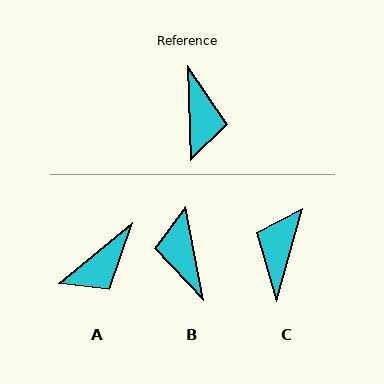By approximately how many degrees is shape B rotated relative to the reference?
Approximately 171 degrees clockwise.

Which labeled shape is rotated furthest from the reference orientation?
B, about 171 degrees away.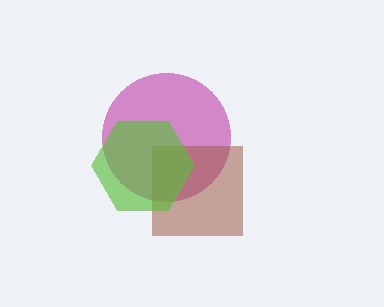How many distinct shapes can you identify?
There are 3 distinct shapes: a magenta circle, a brown square, a lime hexagon.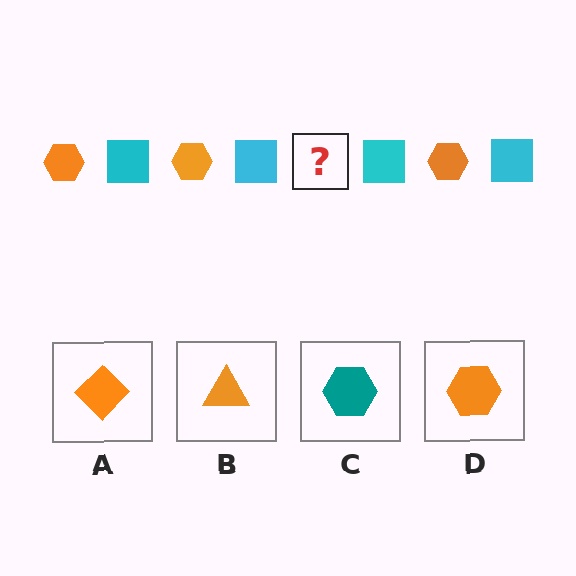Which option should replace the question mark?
Option D.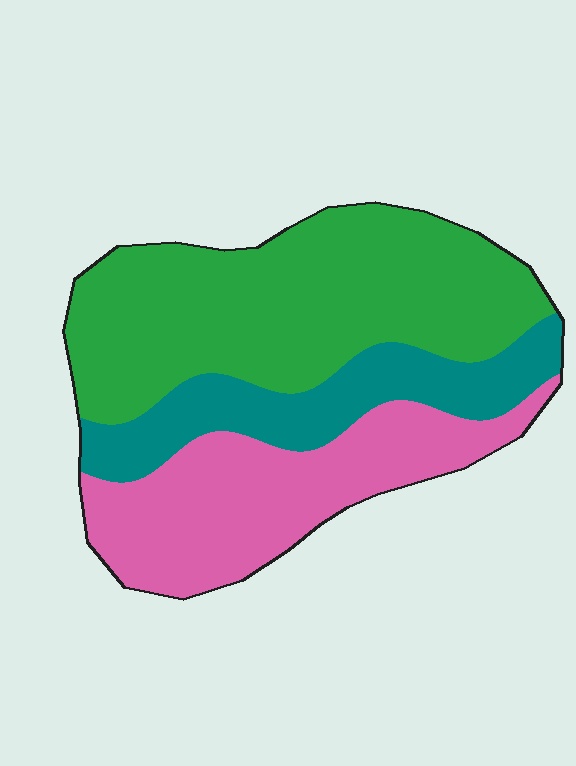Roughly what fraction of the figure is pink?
Pink takes up about one third (1/3) of the figure.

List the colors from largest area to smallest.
From largest to smallest: green, pink, teal.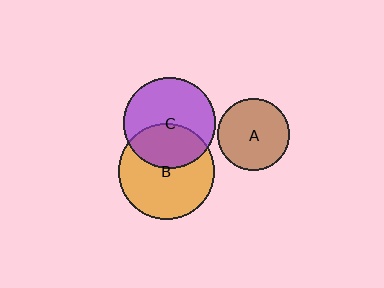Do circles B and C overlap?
Yes.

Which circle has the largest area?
Circle B (orange).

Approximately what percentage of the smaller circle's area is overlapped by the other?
Approximately 40%.